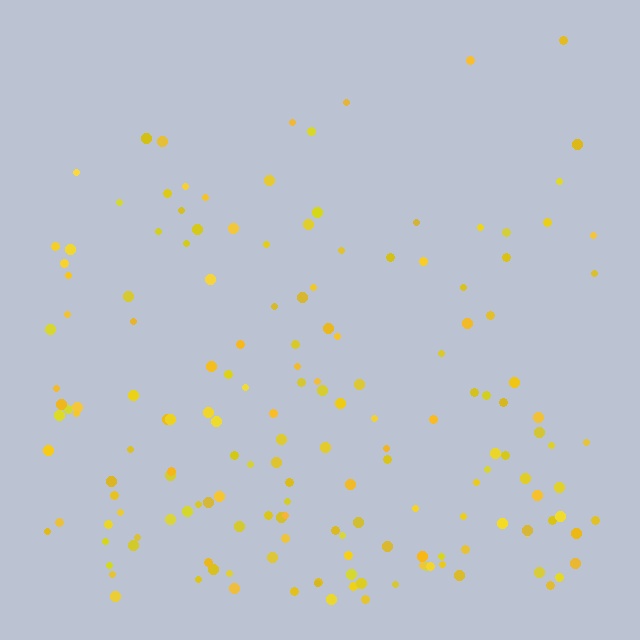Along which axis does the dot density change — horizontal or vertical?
Vertical.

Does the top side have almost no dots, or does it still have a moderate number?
Still a moderate number, just noticeably fewer than the bottom.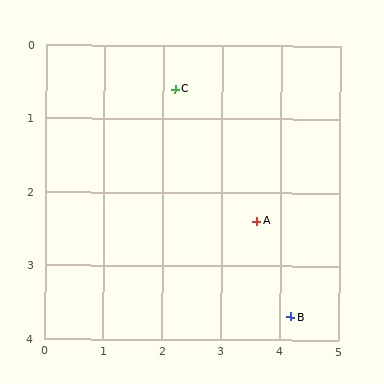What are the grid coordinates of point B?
Point B is at approximately (4.2, 3.7).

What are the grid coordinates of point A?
Point A is at approximately (3.6, 2.4).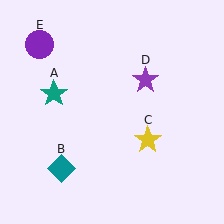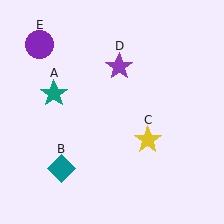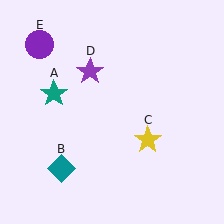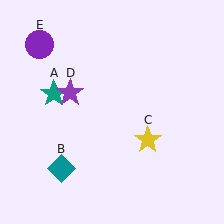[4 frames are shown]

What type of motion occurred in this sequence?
The purple star (object D) rotated counterclockwise around the center of the scene.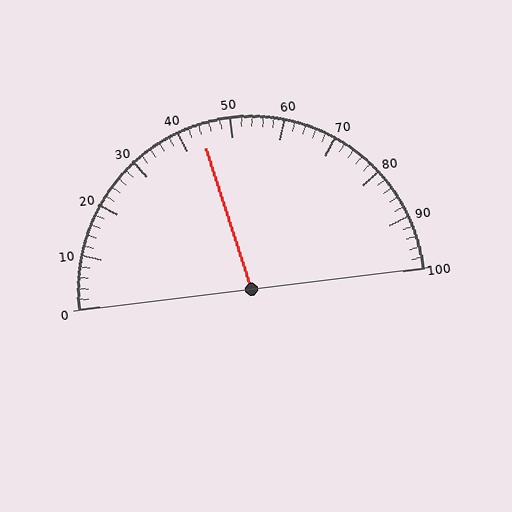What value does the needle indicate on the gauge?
The needle indicates approximately 44.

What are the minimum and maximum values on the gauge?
The gauge ranges from 0 to 100.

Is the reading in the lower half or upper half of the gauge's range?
The reading is in the lower half of the range (0 to 100).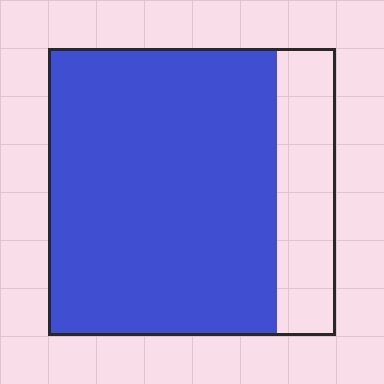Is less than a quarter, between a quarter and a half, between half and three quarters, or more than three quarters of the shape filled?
More than three quarters.